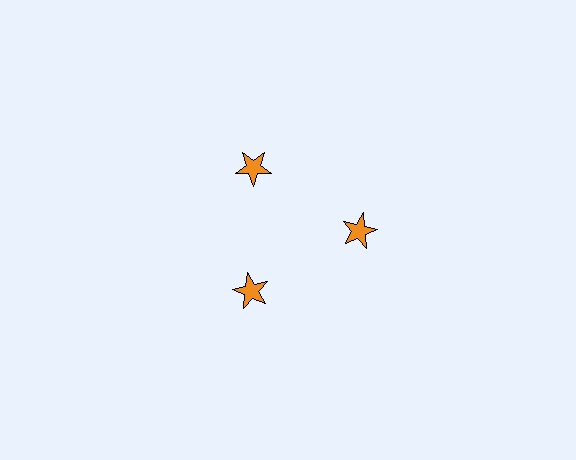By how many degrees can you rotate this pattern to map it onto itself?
The pattern maps onto itself every 120 degrees of rotation.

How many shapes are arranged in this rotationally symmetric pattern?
There are 3 shapes, arranged in 3 groups of 1.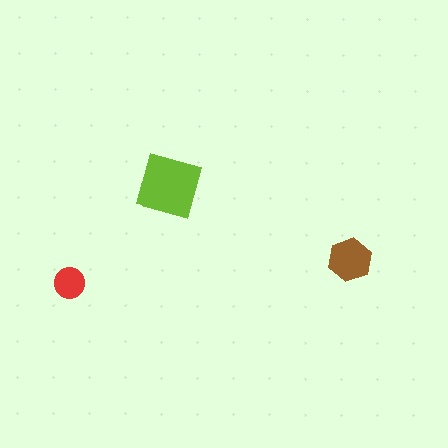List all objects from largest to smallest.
The lime square, the brown hexagon, the red circle.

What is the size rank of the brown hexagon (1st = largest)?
2nd.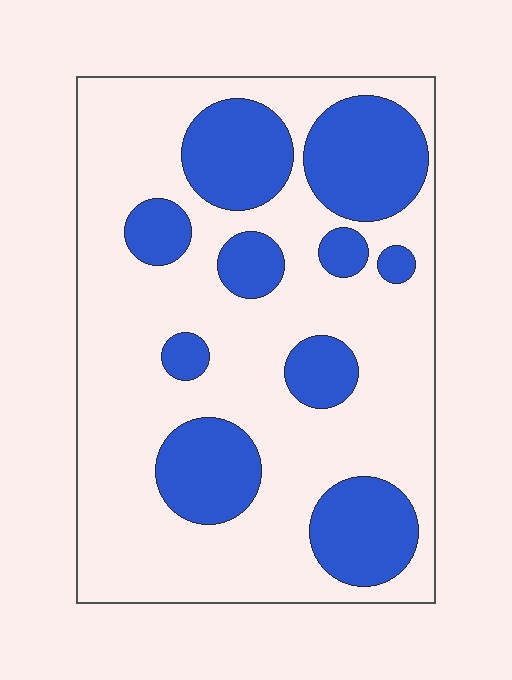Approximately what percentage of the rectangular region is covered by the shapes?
Approximately 30%.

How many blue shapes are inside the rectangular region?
10.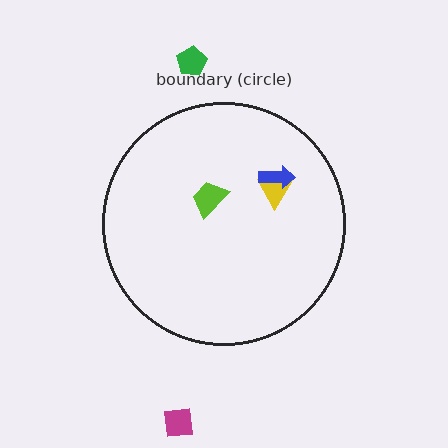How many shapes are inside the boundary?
3 inside, 2 outside.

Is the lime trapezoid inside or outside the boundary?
Inside.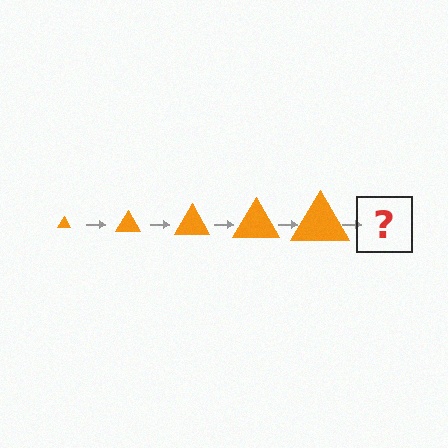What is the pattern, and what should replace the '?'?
The pattern is that the triangle gets progressively larger each step. The '?' should be an orange triangle, larger than the previous one.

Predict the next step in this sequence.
The next step is an orange triangle, larger than the previous one.